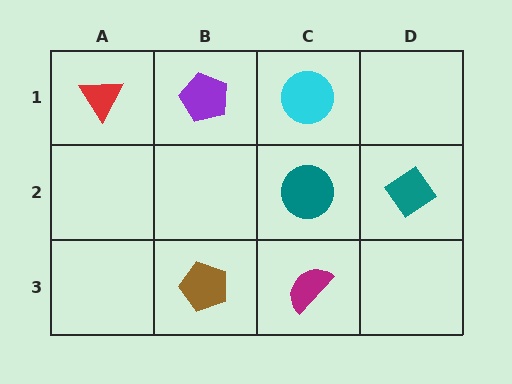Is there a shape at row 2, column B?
No, that cell is empty.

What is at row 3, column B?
A brown pentagon.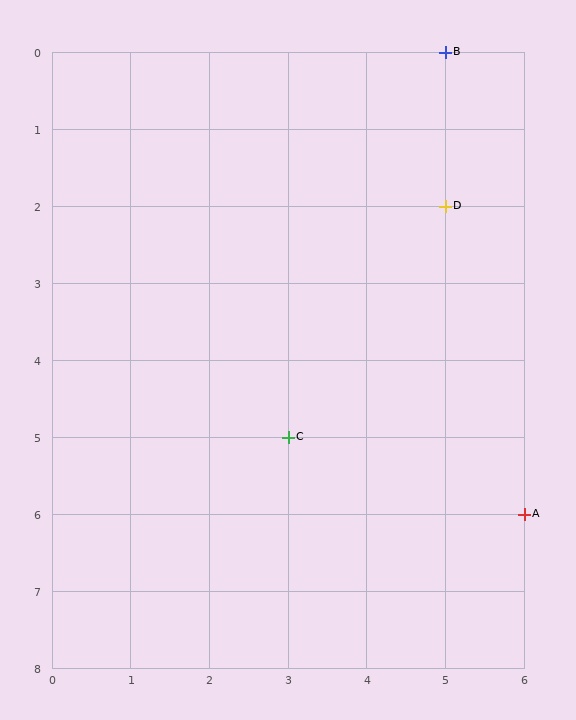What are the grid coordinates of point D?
Point D is at grid coordinates (5, 2).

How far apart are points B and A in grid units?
Points B and A are 1 column and 6 rows apart (about 6.1 grid units diagonally).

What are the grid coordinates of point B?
Point B is at grid coordinates (5, 0).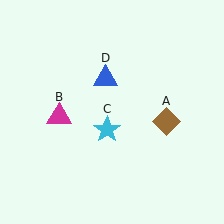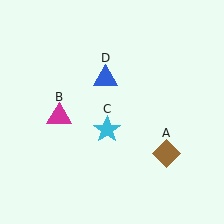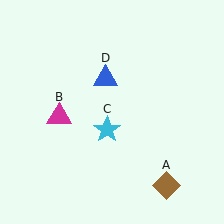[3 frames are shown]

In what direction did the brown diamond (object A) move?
The brown diamond (object A) moved down.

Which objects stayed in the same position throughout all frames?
Magenta triangle (object B) and cyan star (object C) and blue triangle (object D) remained stationary.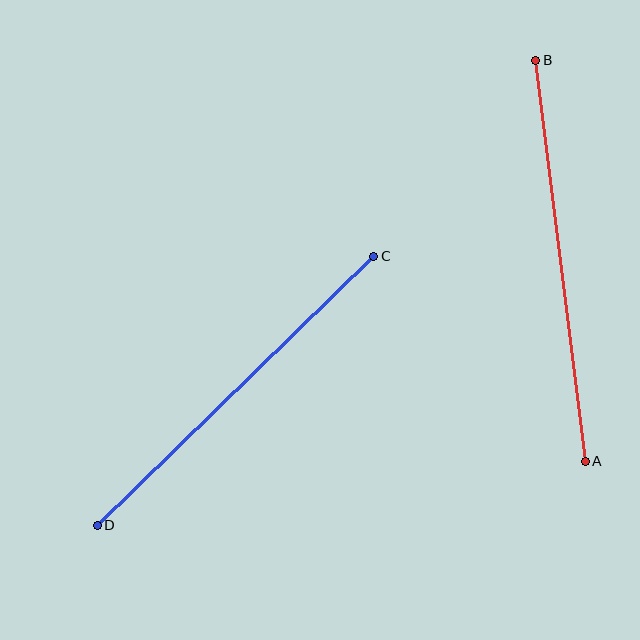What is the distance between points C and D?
The distance is approximately 386 pixels.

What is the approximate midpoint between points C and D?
The midpoint is at approximately (235, 391) pixels.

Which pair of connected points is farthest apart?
Points A and B are farthest apart.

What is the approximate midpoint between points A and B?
The midpoint is at approximately (560, 261) pixels.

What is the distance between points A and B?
The distance is approximately 404 pixels.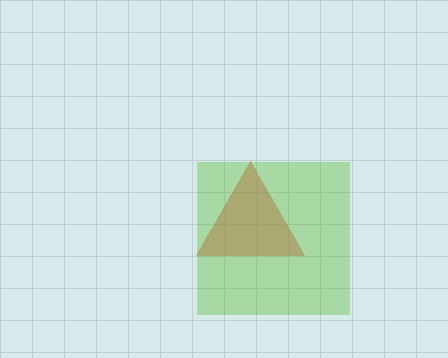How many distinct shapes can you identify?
There are 2 distinct shapes: a lime square, a brown triangle.